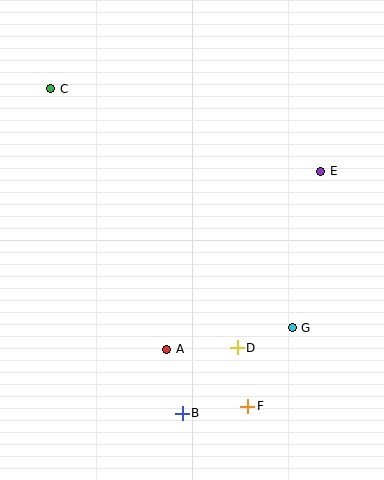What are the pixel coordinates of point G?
Point G is at (292, 328).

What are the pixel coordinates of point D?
Point D is at (237, 348).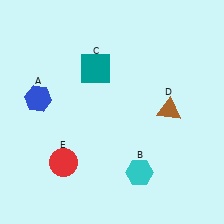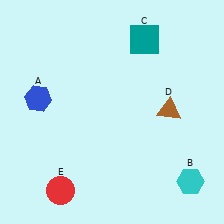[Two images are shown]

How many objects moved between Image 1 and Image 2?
3 objects moved between the two images.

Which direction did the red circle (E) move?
The red circle (E) moved down.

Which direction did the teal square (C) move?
The teal square (C) moved right.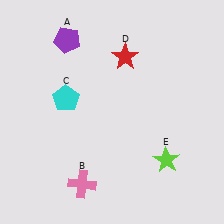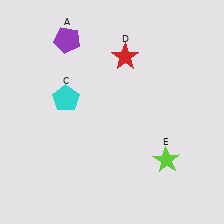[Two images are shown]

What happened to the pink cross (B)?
The pink cross (B) was removed in Image 2. It was in the bottom-left area of Image 1.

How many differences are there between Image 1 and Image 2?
There is 1 difference between the two images.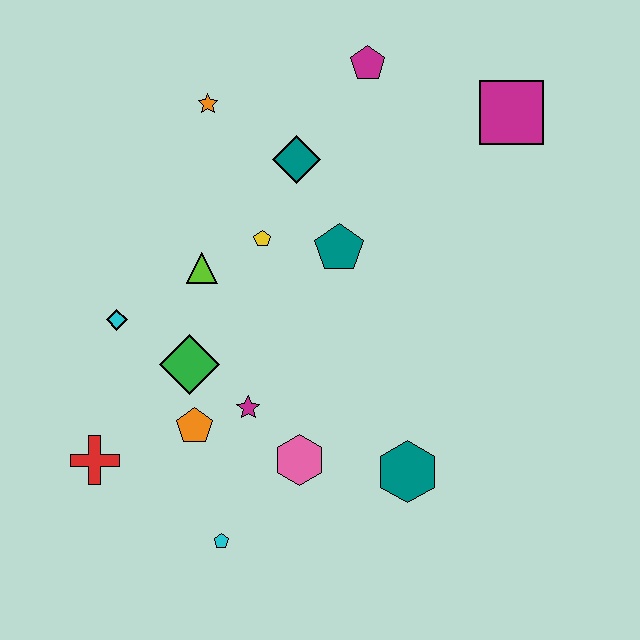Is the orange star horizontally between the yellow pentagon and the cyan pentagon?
No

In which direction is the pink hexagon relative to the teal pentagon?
The pink hexagon is below the teal pentagon.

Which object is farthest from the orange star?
The cyan pentagon is farthest from the orange star.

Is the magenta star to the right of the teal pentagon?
No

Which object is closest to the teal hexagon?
The pink hexagon is closest to the teal hexagon.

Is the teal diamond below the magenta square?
Yes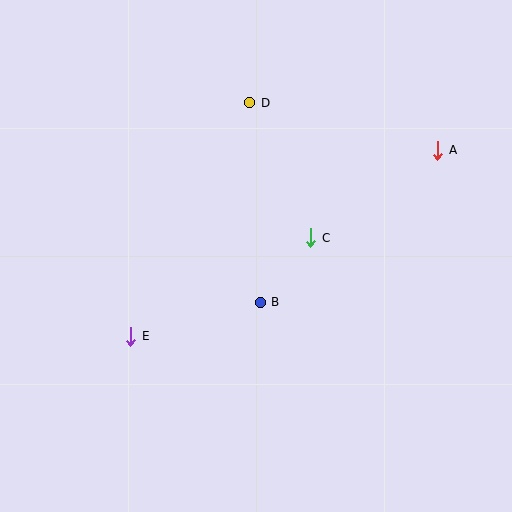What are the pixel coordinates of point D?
Point D is at (250, 103).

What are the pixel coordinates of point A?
Point A is at (438, 150).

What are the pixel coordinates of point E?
Point E is at (131, 336).